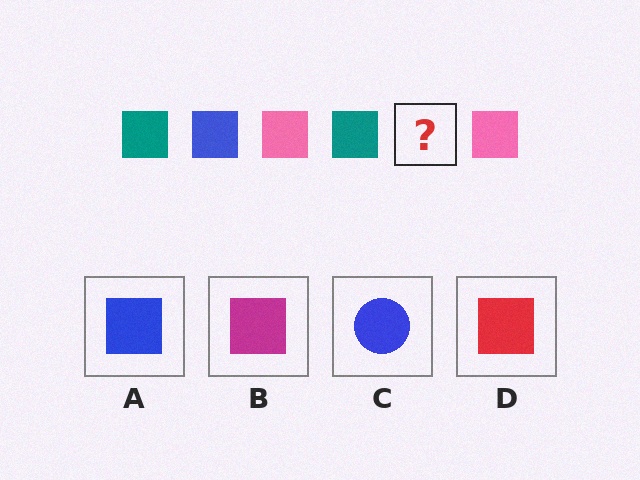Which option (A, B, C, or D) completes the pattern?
A.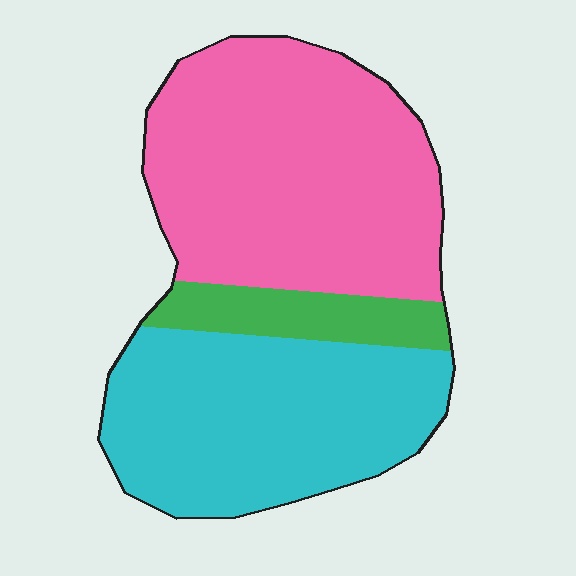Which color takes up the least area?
Green, at roughly 10%.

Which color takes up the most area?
Pink, at roughly 50%.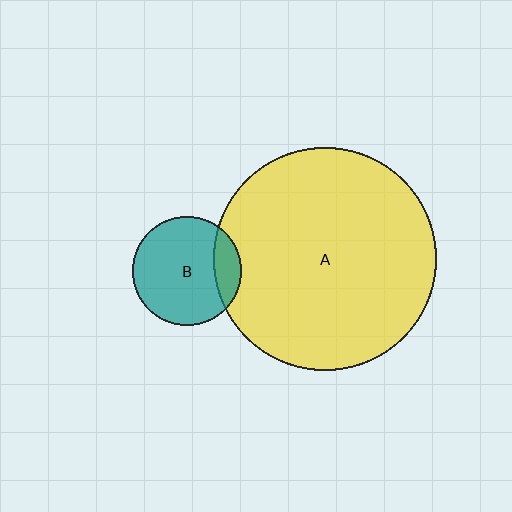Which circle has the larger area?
Circle A (yellow).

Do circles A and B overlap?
Yes.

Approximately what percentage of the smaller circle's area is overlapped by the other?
Approximately 15%.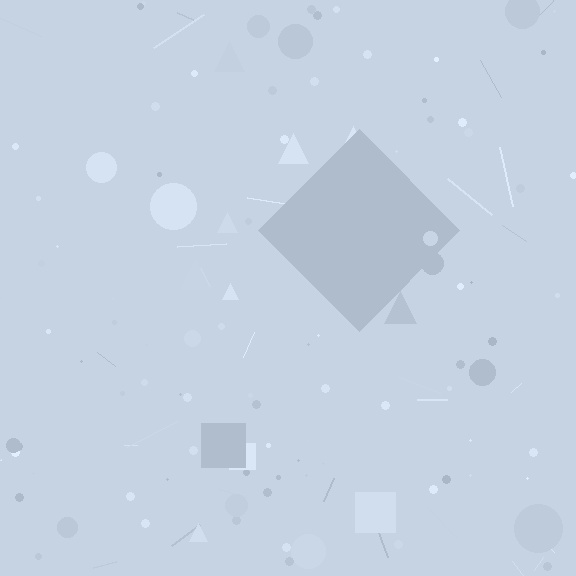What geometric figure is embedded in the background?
A diamond is embedded in the background.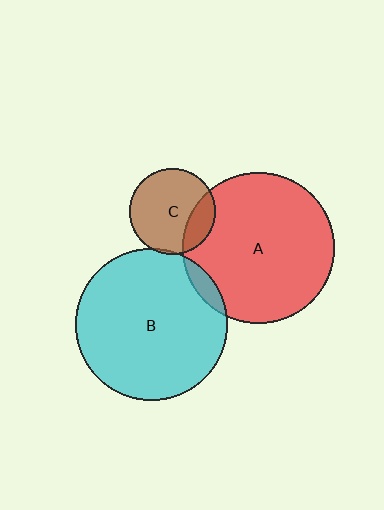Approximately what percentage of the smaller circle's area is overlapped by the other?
Approximately 20%.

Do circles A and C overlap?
Yes.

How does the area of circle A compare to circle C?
Approximately 3.2 times.